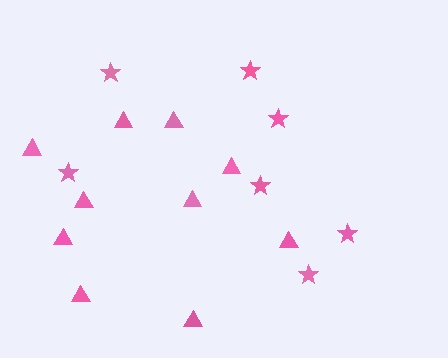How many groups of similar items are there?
There are 2 groups: one group of stars (7) and one group of triangles (10).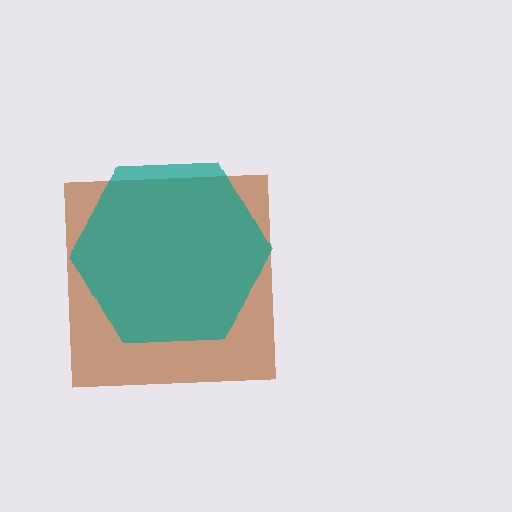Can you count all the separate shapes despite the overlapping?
Yes, there are 2 separate shapes.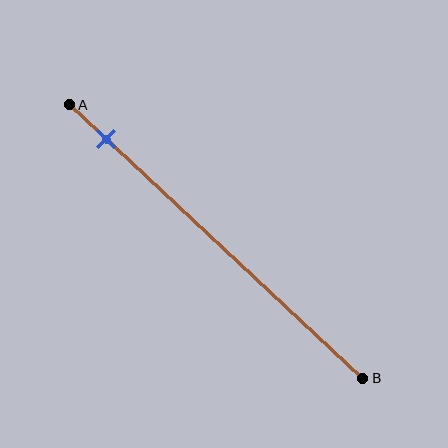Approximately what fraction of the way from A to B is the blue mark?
The blue mark is approximately 15% of the way from A to B.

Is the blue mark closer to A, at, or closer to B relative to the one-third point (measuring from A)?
The blue mark is closer to point A than the one-third point of segment AB.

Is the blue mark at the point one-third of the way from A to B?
No, the mark is at about 15% from A, not at the 33% one-third point.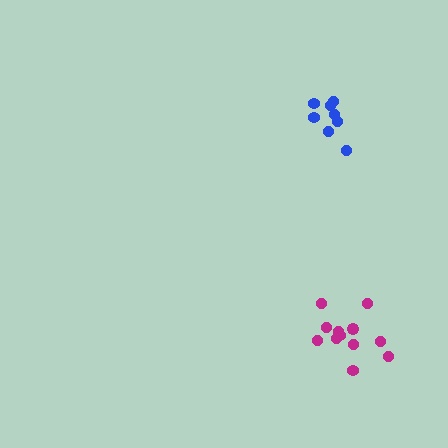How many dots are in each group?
Group 1: 8 dots, Group 2: 12 dots (20 total).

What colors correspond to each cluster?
The clusters are colored: blue, magenta.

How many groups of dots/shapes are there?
There are 2 groups.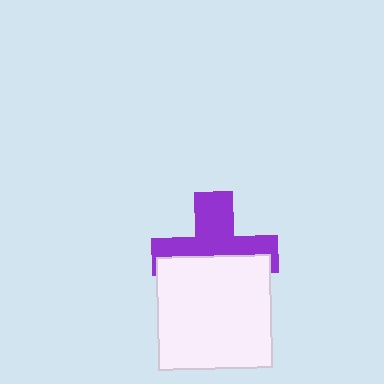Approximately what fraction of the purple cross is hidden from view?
Roughly 48% of the purple cross is hidden behind the white square.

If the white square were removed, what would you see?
You would see the complete purple cross.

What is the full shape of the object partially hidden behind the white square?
The partially hidden object is a purple cross.